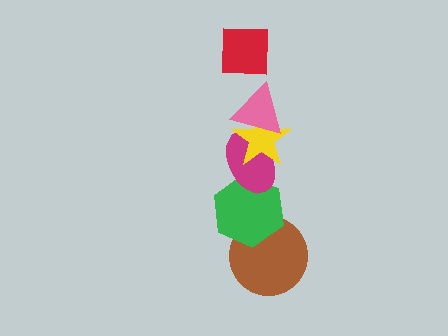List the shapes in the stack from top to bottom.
From top to bottom: the red square, the pink triangle, the yellow star, the magenta ellipse, the green hexagon, the brown circle.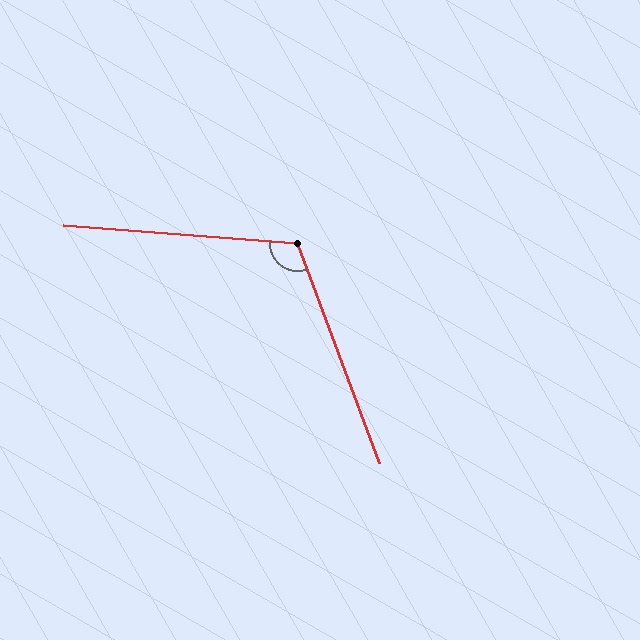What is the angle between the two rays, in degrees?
Approximately 115 degrees.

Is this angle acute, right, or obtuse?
It is obtuse.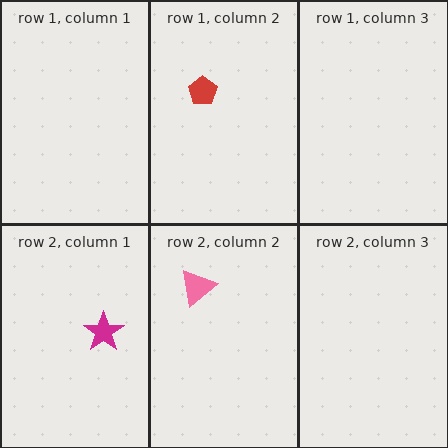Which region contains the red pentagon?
The row 1, column 2 region.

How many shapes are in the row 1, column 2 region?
1.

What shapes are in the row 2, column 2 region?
The pink triangle.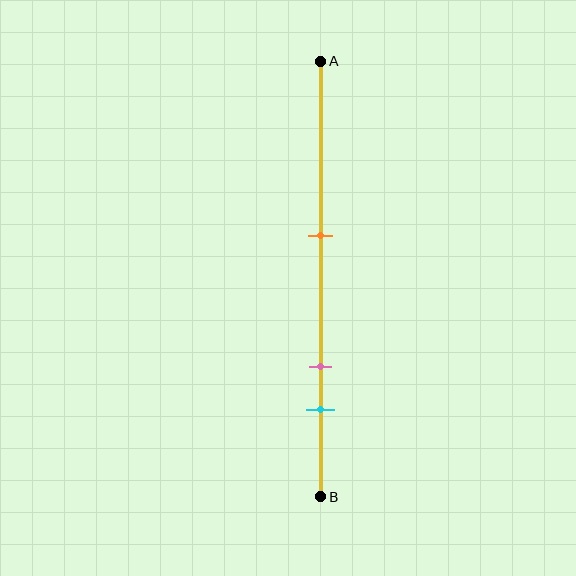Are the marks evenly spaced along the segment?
No, the marks are not evenly spaced.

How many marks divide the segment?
There are 3 marks dividing the segment.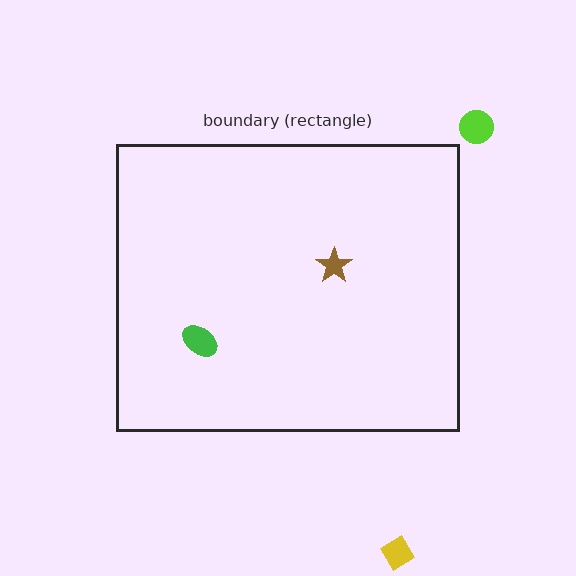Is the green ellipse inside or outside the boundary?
Inside.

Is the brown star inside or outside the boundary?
Inside.